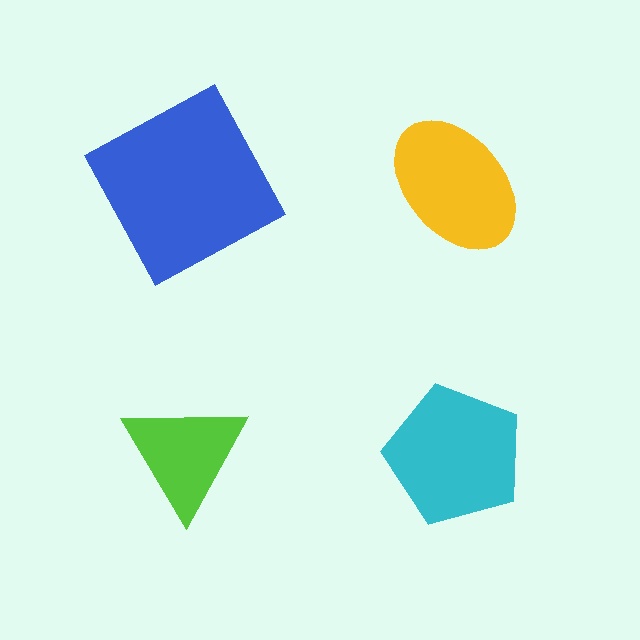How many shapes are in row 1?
2 shapes.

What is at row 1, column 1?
A blue square.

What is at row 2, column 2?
A cyan pentagon.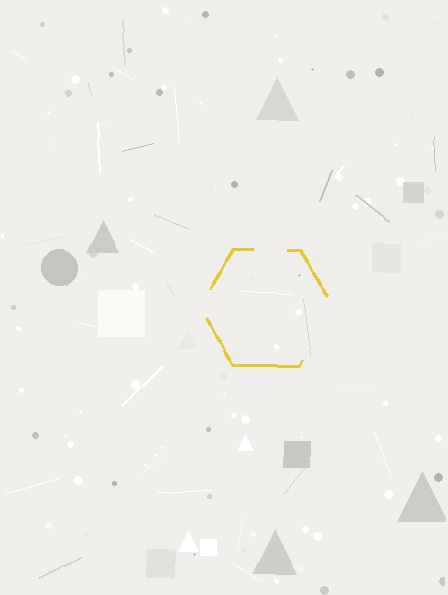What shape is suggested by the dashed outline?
The dashed outline suggests a hexagon.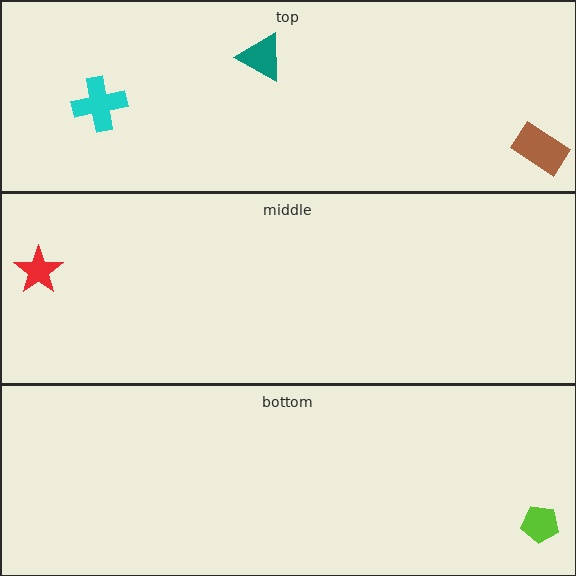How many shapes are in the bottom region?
1.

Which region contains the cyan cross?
The top region.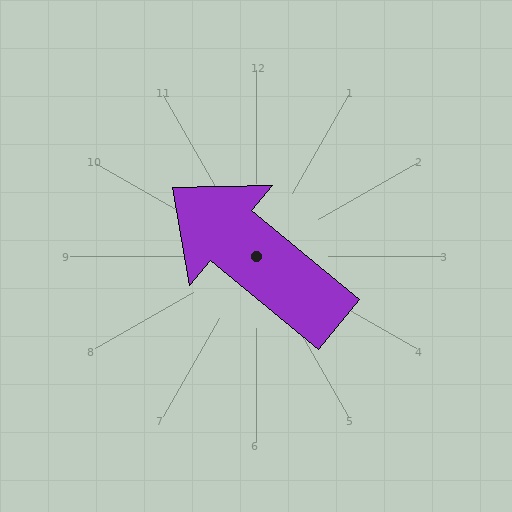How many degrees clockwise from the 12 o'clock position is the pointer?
Approximately 309 degrees.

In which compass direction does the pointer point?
Northwest.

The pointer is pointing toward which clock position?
Roughly 10 o'clock.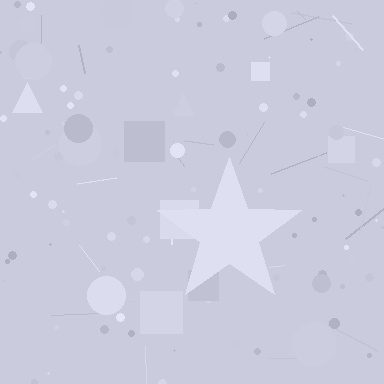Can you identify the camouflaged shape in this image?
The camouflaged shape is a star.